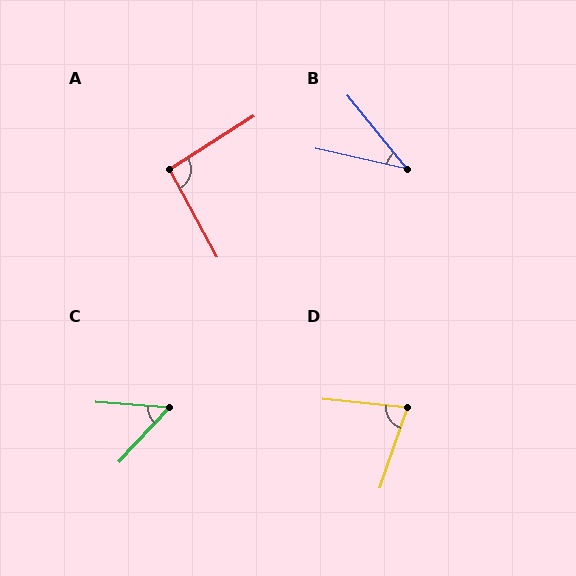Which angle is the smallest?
B, at approximately 39 degrees.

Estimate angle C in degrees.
Approximately 52 degrees.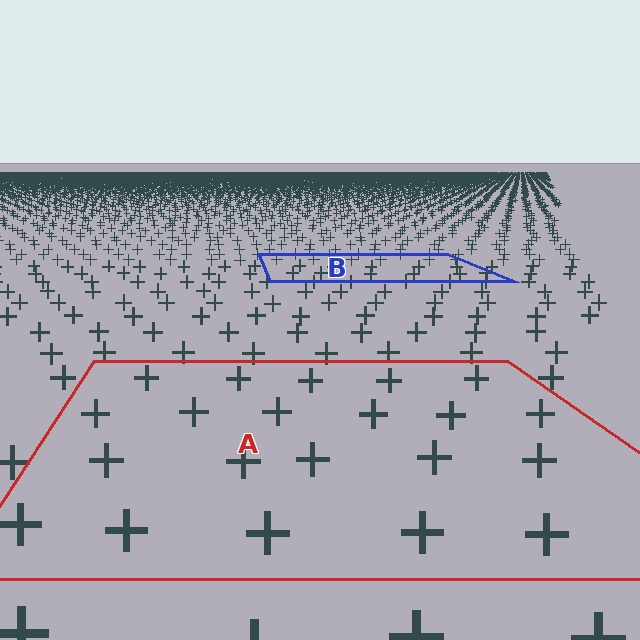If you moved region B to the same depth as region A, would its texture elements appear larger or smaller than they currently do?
They would appear larger. At a closer depth, the same texture elements are projected at a bigger on-screen size.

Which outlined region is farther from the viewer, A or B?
Region B is farther from the viewer — the texture elements inside it appear smaller and more densely packed.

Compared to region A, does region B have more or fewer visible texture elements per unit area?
Region B has more texture elements per unit area — they are packed more densely because it is farther away.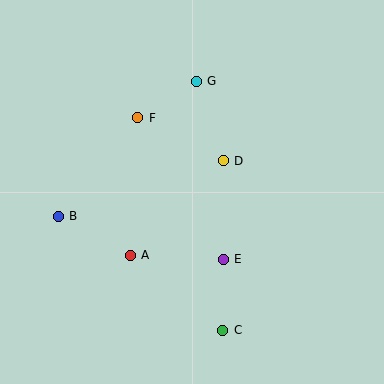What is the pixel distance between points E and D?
The distance between E and D is 99 pixels.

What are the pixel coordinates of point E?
Point E is at (223, 259).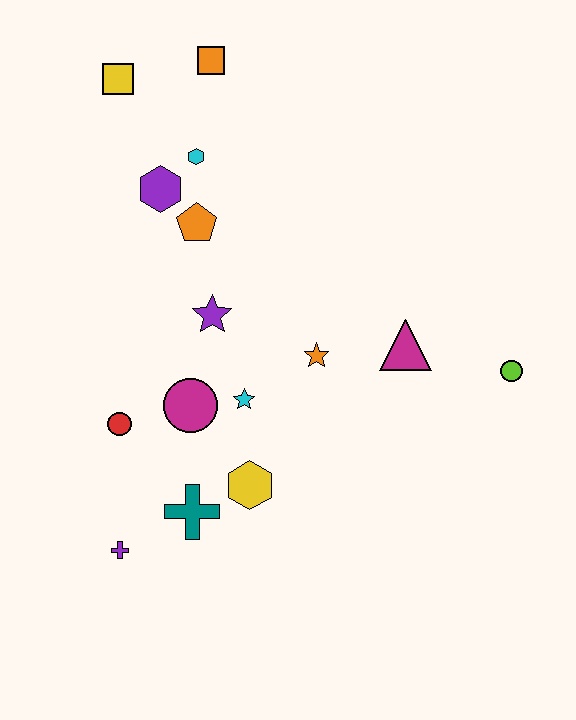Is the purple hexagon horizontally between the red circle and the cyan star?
Yes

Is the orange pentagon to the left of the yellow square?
No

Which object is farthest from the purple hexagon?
The lime circle is farthest from the purple hexagon.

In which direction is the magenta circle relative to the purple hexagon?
The magenta circle is below the purple hexagon.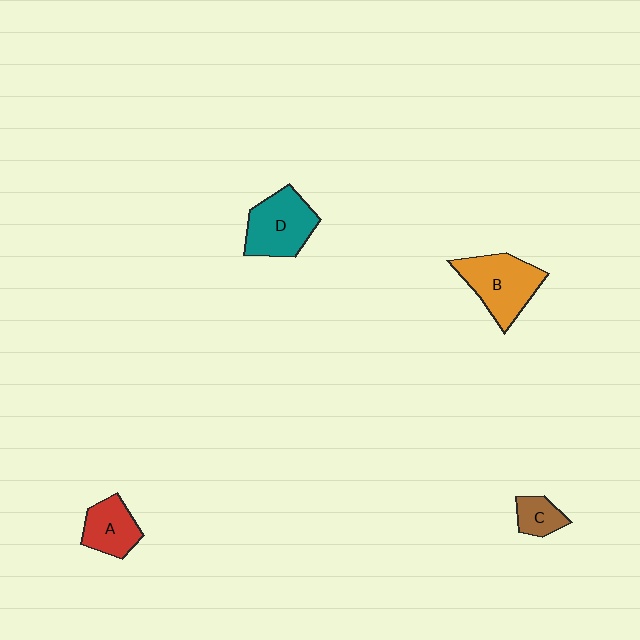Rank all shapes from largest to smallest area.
From largest to smallest: B (orange), D (teal), A (red), C (brown).